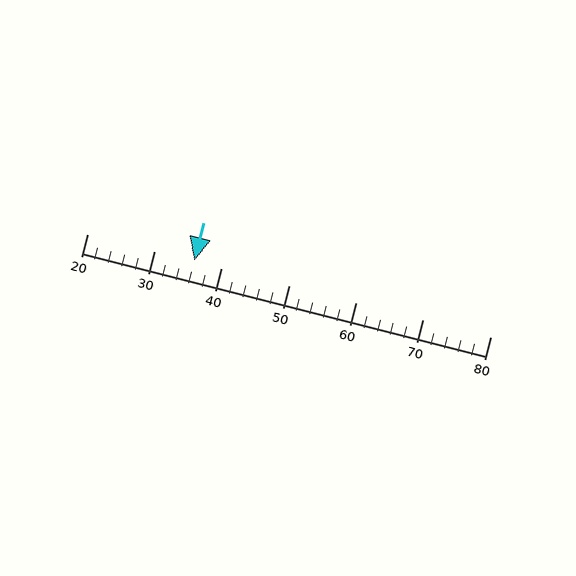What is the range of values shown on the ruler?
The ruler shows values from 20 to 80.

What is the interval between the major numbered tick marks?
The major tick marks are spaced 10 units apart.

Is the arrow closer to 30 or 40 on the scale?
The arrow is closer to 40.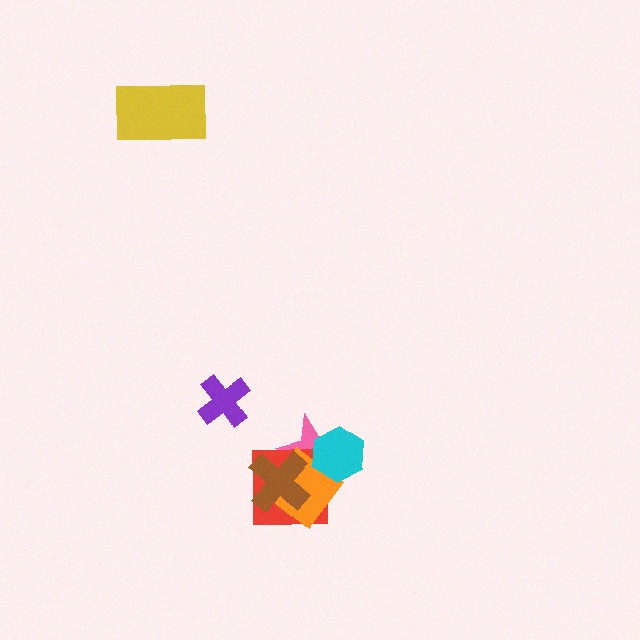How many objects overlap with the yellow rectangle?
0 objects overlap with the yellow rectangle.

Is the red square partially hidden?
Yes, it is partially covered by another shape.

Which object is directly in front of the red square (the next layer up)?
The orange diamond is directly in front of the red square.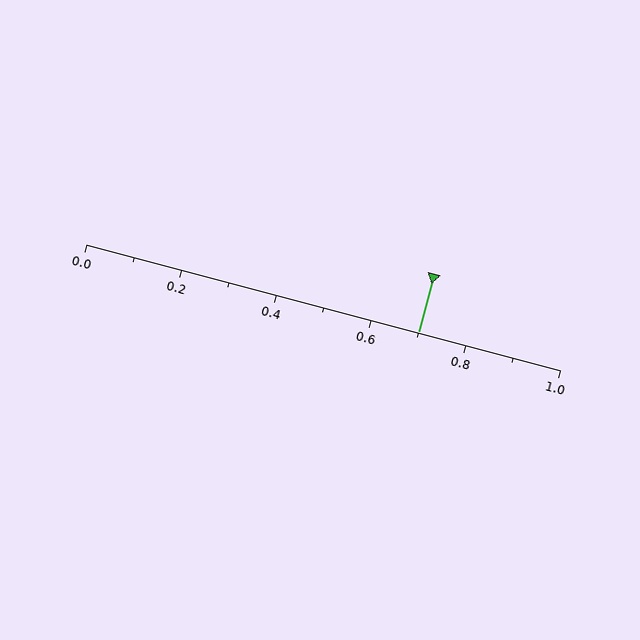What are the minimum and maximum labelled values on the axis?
The axis runs from 0.0 to 1.0.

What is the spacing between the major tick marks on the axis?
The major ticks are spaced 0.2 apart.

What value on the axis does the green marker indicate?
The marker indicates approximately 0.7.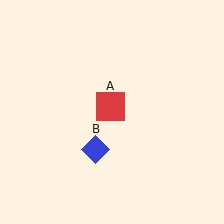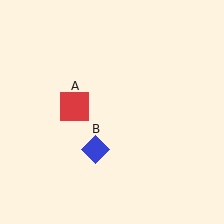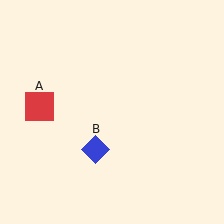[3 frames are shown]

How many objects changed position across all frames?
1 object changed position: red square (object A).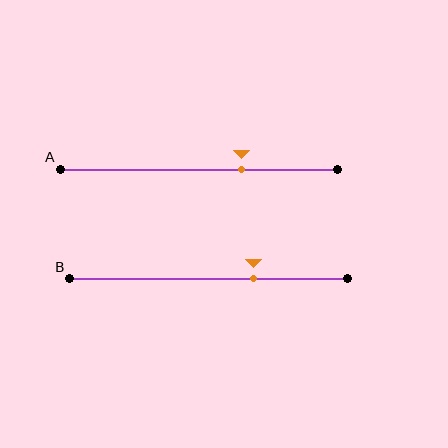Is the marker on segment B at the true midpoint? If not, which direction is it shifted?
No, the marker on segment B is shifted to the right by about 16% of the segment length.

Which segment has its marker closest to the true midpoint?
Segment A has its marker closest to the true midpoint.